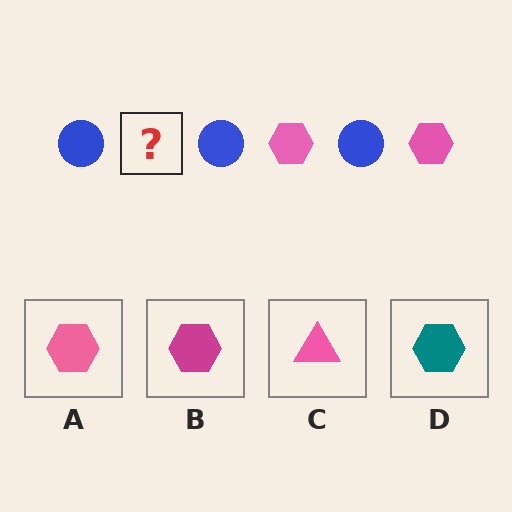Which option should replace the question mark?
Option A.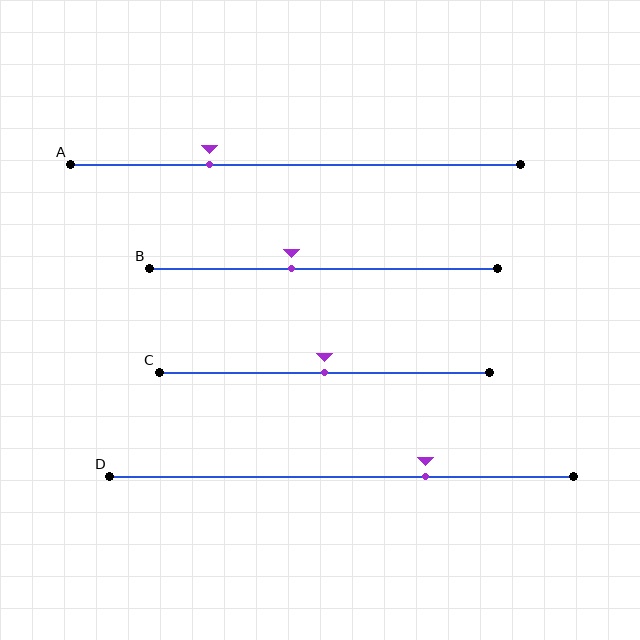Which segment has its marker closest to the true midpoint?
Segment C has its marker closest to the true midpoint.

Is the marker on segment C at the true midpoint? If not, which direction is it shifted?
Yes, the marker on segment C is at the true midpoint.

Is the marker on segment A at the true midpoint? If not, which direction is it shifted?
No, the marker on segment A is shifted to the left by about 19% of the segment length.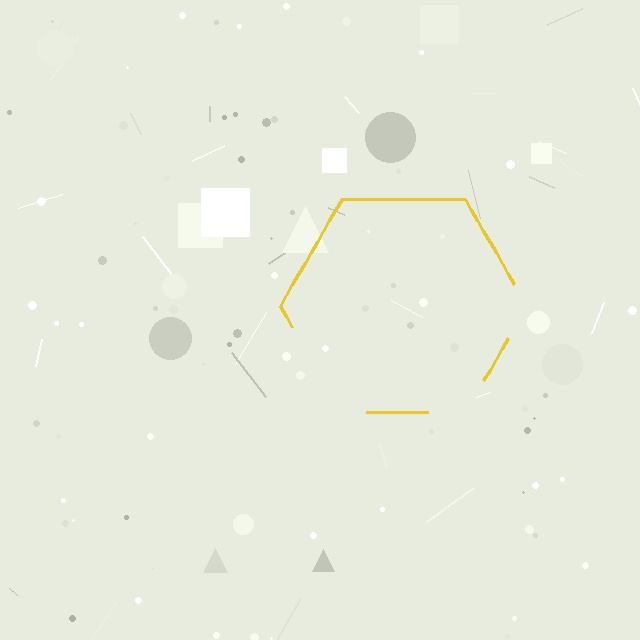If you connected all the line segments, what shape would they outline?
They would outline a hexagon.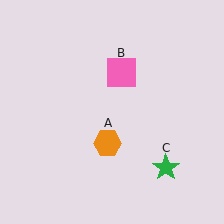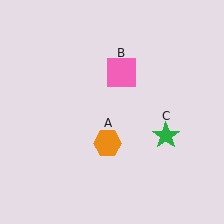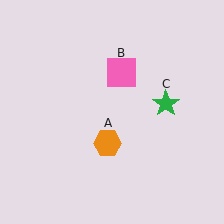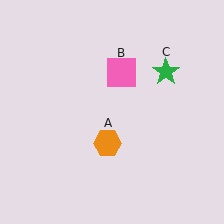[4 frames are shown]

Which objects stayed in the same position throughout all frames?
Orange hexagon (object A) and pink square (object B) remained stationary.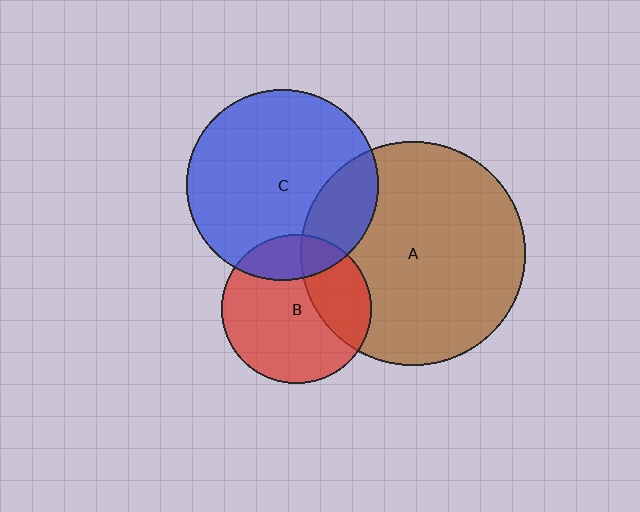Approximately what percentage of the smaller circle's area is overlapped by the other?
Approximately 30%.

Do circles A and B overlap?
Yes.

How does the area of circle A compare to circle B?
Approximately 2.2 times.